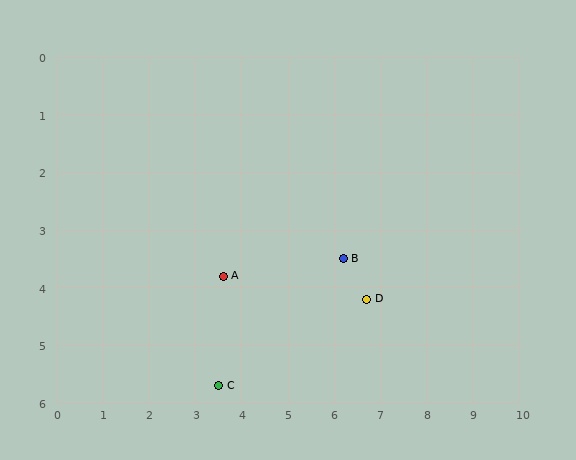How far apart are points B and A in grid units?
Points B and A are about 2.6 grid units apart.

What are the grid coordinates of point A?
Point A is at approximately (3.6, 3.8).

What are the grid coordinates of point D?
Point D is at approximately (6.7, 4.2).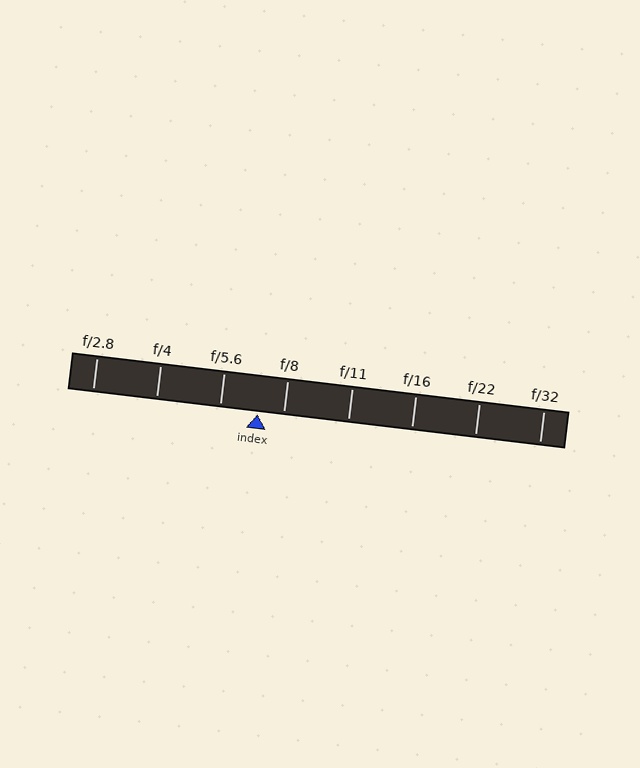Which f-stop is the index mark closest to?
The index mark is closest to f/8.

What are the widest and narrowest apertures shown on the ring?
The widest aperture shown is f/2.8 and the narrowest is f/32.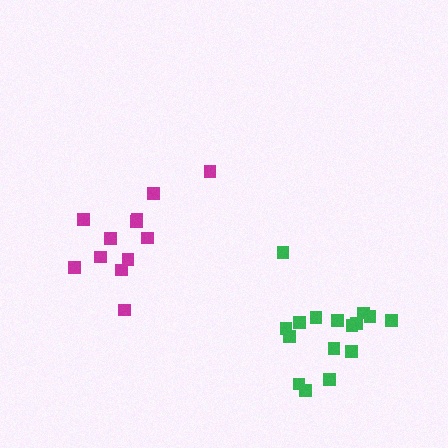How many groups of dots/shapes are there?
There are 2 groups.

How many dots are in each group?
Group 1: 14 dots, Group 2: 16 dots (30 total).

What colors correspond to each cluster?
The clusters are colored: magenta, green.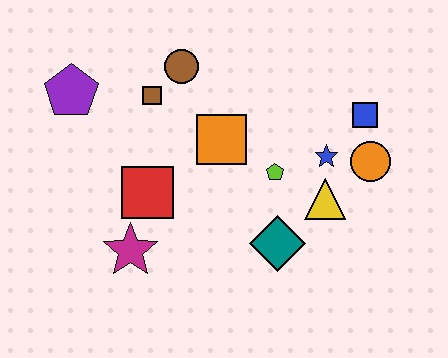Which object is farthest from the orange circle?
The purple pentagon is farthest from the orange circle.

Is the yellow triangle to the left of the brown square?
No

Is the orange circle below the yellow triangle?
No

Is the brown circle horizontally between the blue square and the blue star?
No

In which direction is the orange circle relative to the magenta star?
The orange circle is to the right of the magenta star.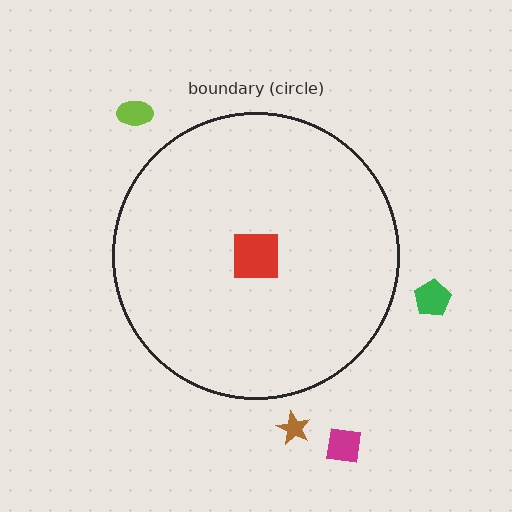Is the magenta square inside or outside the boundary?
Outside.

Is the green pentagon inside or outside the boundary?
Outside.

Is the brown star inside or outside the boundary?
Outside.